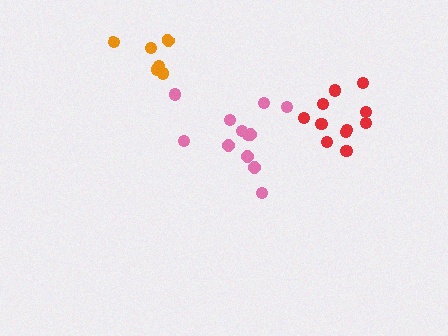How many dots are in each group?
Group 1: 11 dots, Group 2: 12 dots, Group 3: 6 dots (29 total).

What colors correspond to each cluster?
The clusters are colored: red, pink, orange.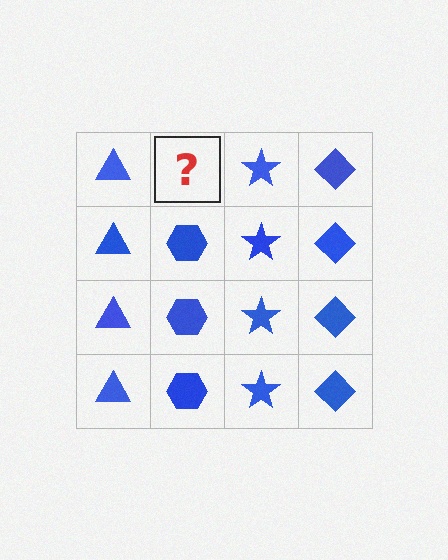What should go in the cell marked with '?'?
The missing cell should contain a blue hexagon.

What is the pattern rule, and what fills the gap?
The rule is that each column has a consistent shape. The gap should be filled with a blue hexagon.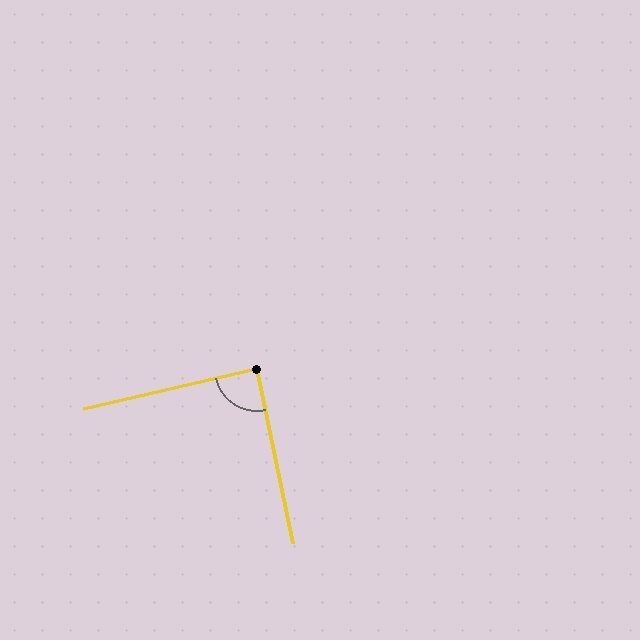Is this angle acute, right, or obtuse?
It is approximately a right angle.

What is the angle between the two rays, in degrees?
Approximately 89 degrees.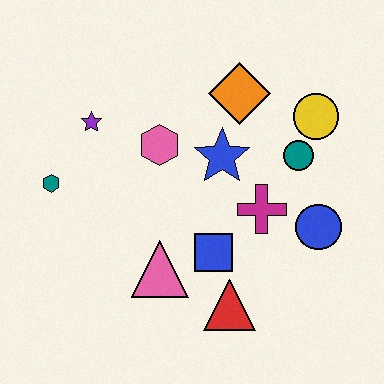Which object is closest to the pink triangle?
The blue square is closest to the pink triangle.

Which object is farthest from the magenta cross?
The teal hexagon is farthest from the magenta cross.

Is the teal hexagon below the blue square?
No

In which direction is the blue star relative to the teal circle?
The blue star is to the left of the teal circle.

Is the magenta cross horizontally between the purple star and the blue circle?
Yes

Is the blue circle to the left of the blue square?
No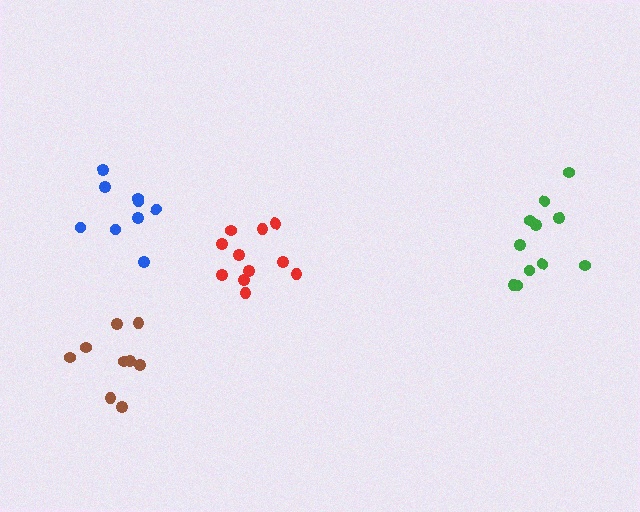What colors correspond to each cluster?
The clusters are colored: blue, green, red, brown.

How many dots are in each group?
Group 1: 9 dots, Group 2: 11 dots, Group 3: 11 dots, Group 4: 9 dots (40 total).